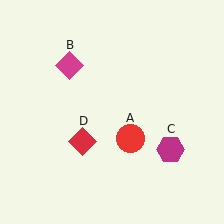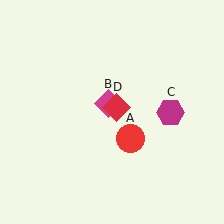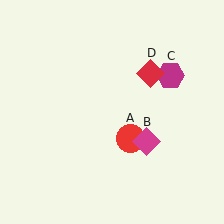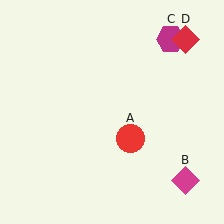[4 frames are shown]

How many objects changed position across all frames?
3 objects changed position: magenta diamond (object B), magenta hexagon (object C), red diamond (object D).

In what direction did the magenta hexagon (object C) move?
The magenta hexagon (object C) moved up.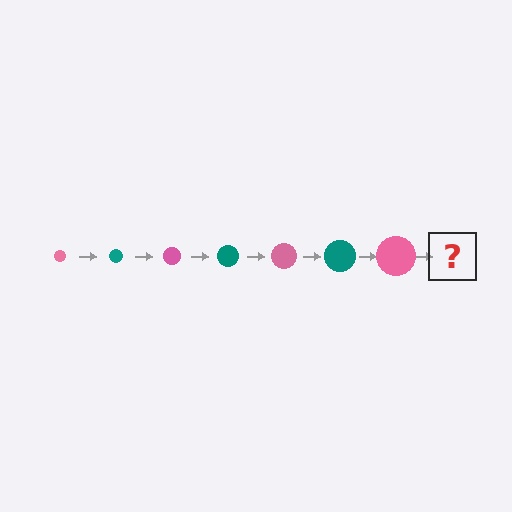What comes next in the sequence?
The next element should be a teal circle, larger than the previous one.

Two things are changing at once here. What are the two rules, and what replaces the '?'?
The two rules are that the circle grows larger each step and the color cycles through pink and teal. The '?' should be a teal circle, larger than the previous one.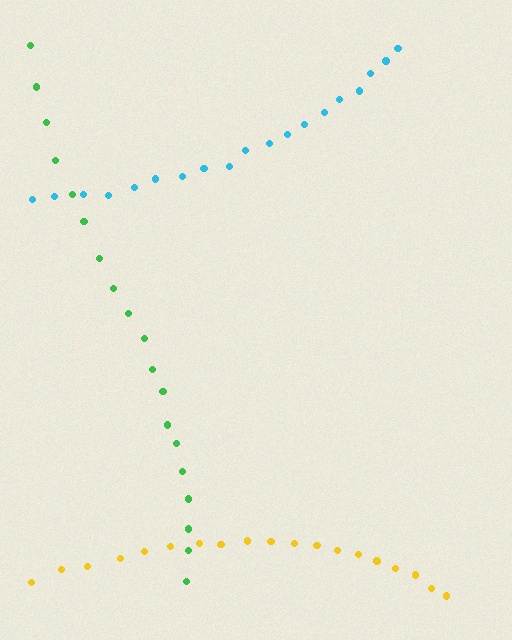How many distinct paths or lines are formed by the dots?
There are 3 distinct paths.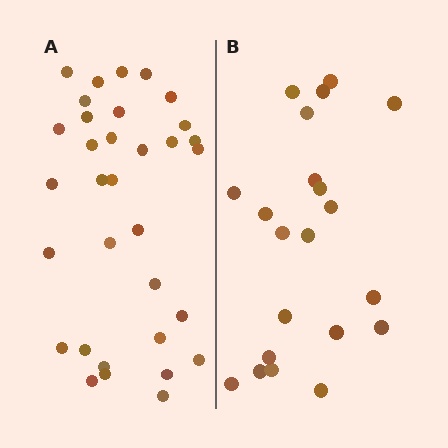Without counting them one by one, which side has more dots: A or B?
Region A (the left region) has more dots.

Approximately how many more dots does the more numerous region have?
Region A has roughly 12 or so more dots than region B.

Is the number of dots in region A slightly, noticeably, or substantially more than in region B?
Region A has substantially more. The ratio is roughly 1.6 to 1.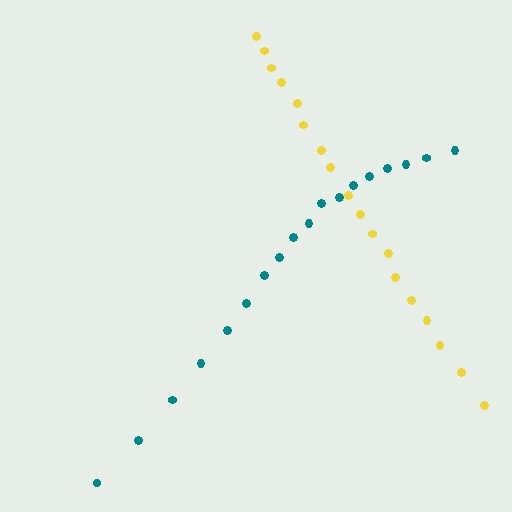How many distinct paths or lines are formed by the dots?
There are 2 distinct paths.